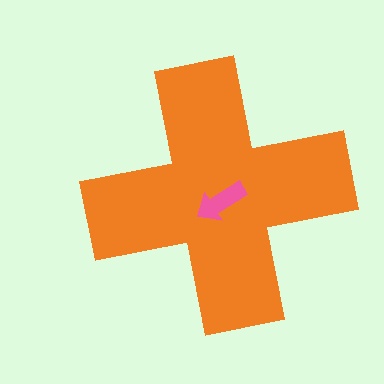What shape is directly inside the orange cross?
The pink arrow.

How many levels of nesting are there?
2.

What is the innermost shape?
The pink arrow.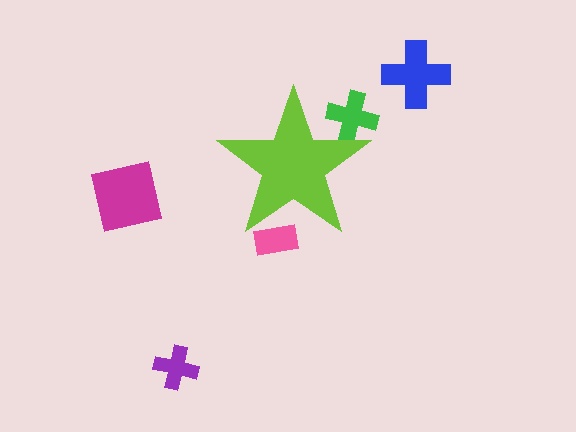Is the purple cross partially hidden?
No, the purple cross is fully visible.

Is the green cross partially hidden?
Yes, the green cross is partially hidden behind the lime star.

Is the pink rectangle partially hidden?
Yes, the pink rectangle is partially hidden behind the lime star.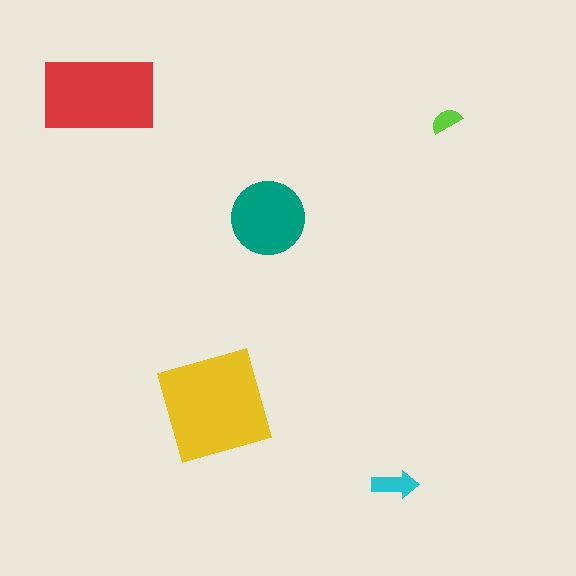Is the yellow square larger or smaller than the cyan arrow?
Larger.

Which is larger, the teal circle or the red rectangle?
The red rectangle.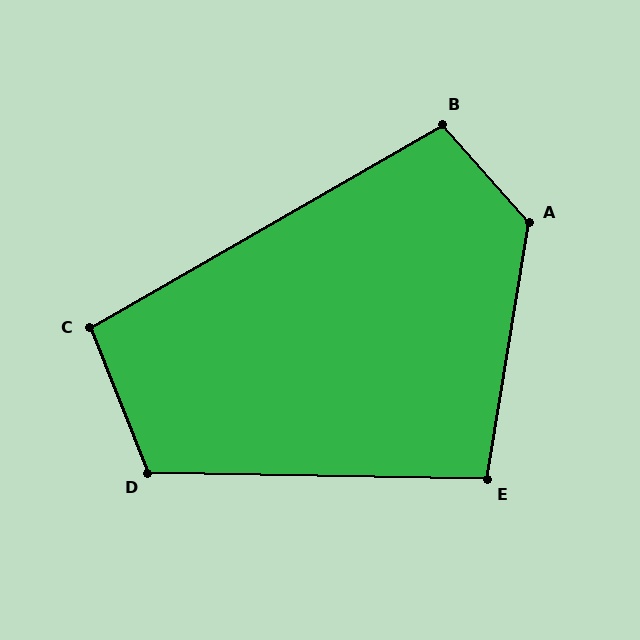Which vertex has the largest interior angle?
A, at approximately 129 degrees.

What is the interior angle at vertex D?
Approximately 113 degrees (obtuse).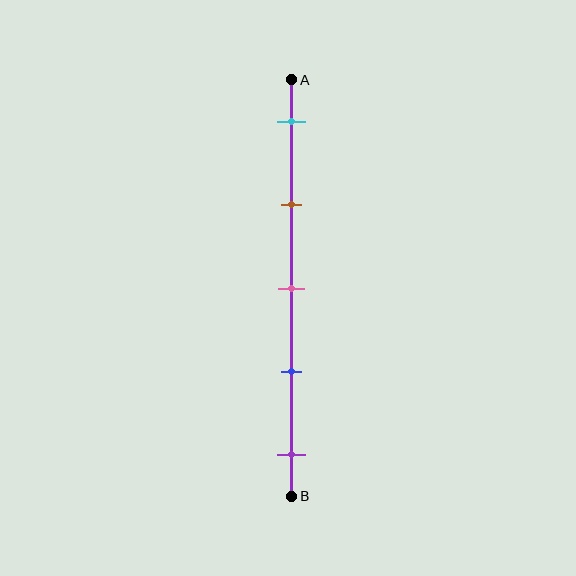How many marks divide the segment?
There are 5 marks dividing the segment.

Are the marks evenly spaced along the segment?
Yes, the marks are approximately evenly spaced.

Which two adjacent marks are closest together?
The pink and blue marks are the closest adjacent pair.